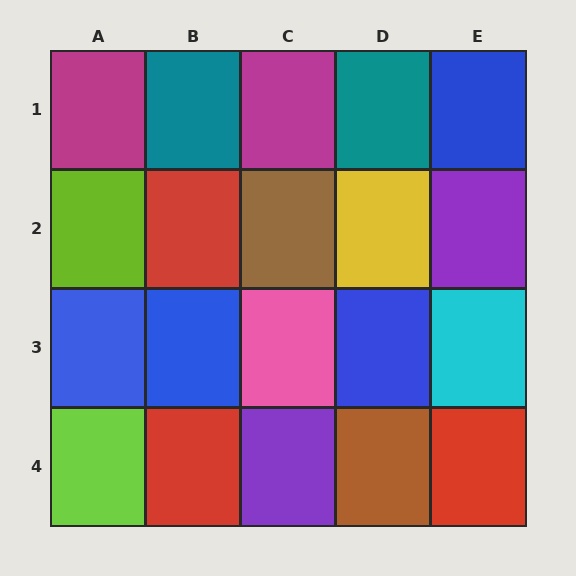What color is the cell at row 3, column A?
Blue.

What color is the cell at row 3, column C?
Pink.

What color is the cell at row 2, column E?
Purple.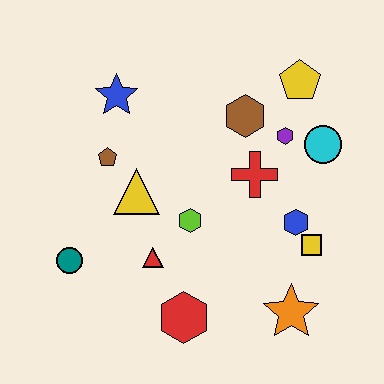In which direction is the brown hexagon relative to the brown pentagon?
The brown hexagon is to the right of the brown pentagon.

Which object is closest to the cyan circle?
The purple hexagon is closest to the cyan circle.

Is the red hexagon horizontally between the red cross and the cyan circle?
No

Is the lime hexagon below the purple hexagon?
Yes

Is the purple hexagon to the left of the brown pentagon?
No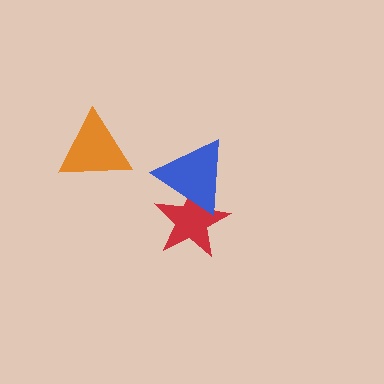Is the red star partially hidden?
Yes, it is partially covered by another shape.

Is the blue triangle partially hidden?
No, no other shape covers it.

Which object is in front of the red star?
The blue triangle is in front of the red star.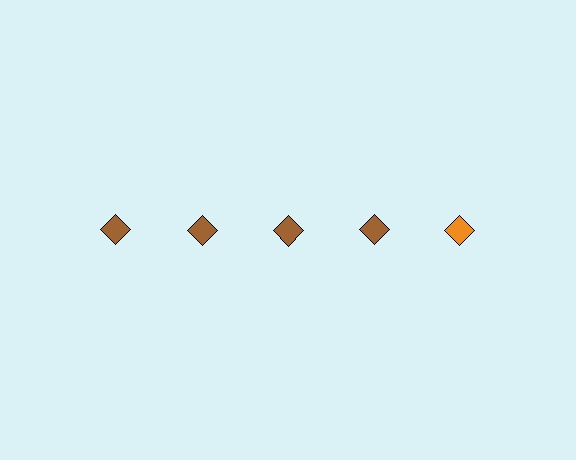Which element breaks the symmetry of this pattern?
The orange diamond in the top row, rightmost column breaks the symmetry. All other shapes are brown diamonds.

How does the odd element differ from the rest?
It has a different color: orange instead of brown.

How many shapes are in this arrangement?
There are 5 shapes arranged in a grid pattern.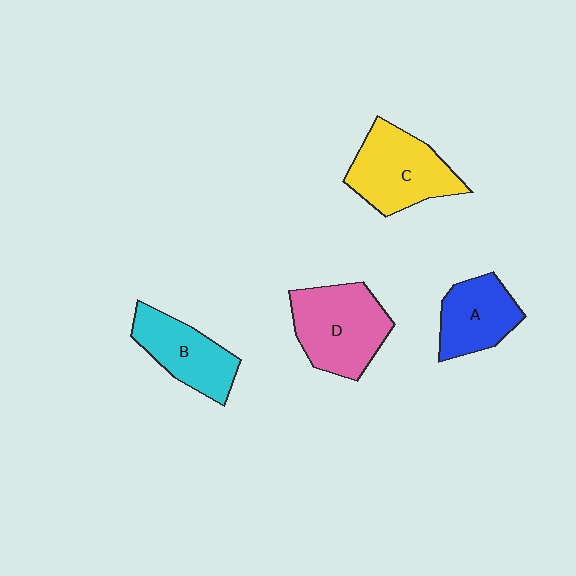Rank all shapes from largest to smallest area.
From largest to smallest: D (pink), C (yellow), B (cyan), A (blue).